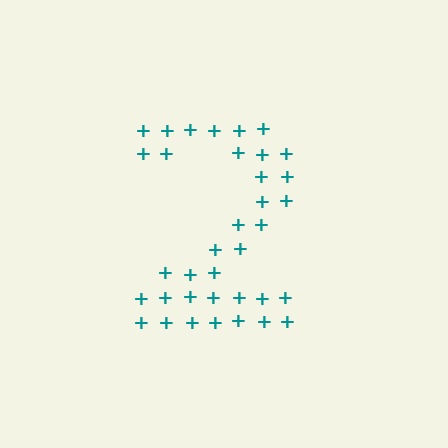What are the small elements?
The small elements are plus signs.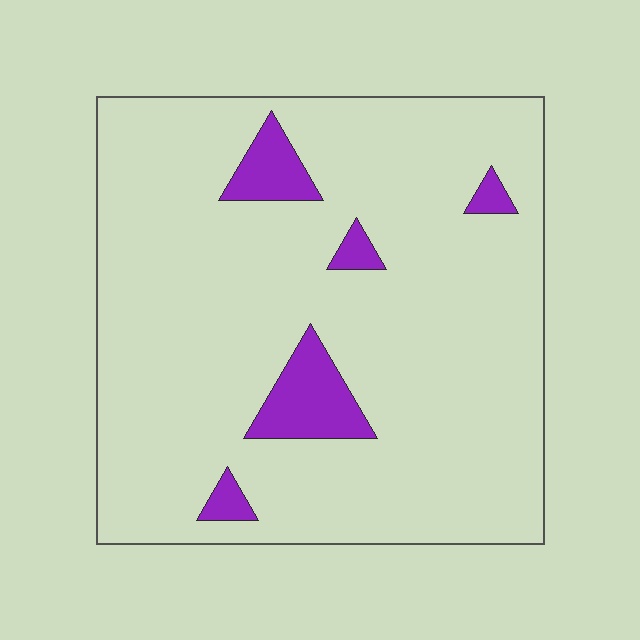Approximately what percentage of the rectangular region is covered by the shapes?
Approximately 10%.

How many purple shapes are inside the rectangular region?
5.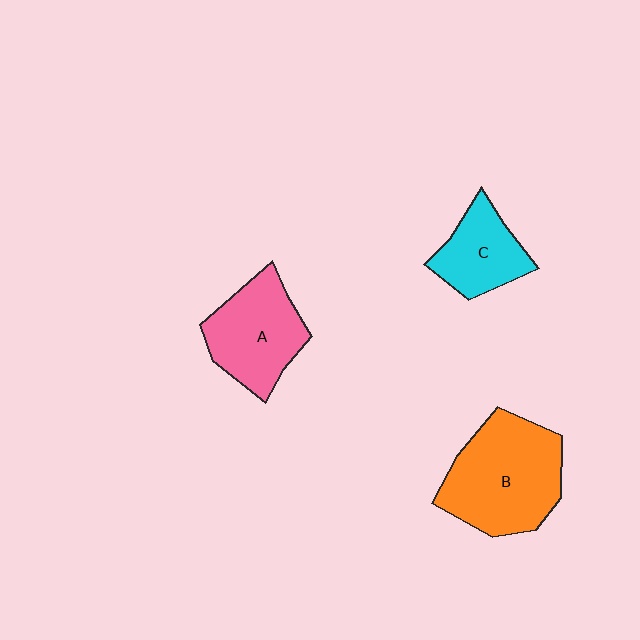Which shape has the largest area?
Shape B (orange).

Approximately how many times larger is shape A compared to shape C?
Approximately 1.4 times.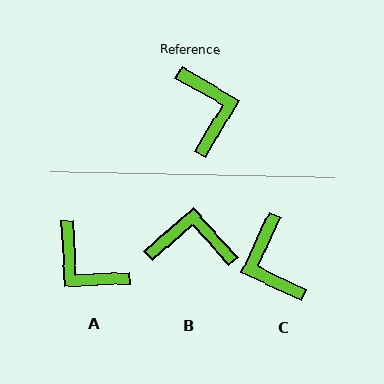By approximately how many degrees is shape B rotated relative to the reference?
Approximately 72 degrees counter-clockwise.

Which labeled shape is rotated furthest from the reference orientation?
C, about 175 degrees away.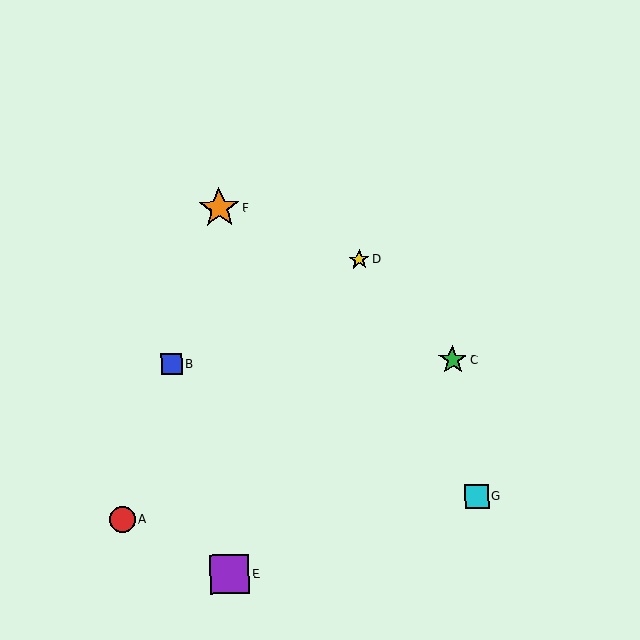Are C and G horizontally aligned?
No, C is at y≈360 and G is at y≈496.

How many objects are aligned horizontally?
2 objects (B, C) are aligned horizontally.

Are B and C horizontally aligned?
Yes, both are at y≈364.